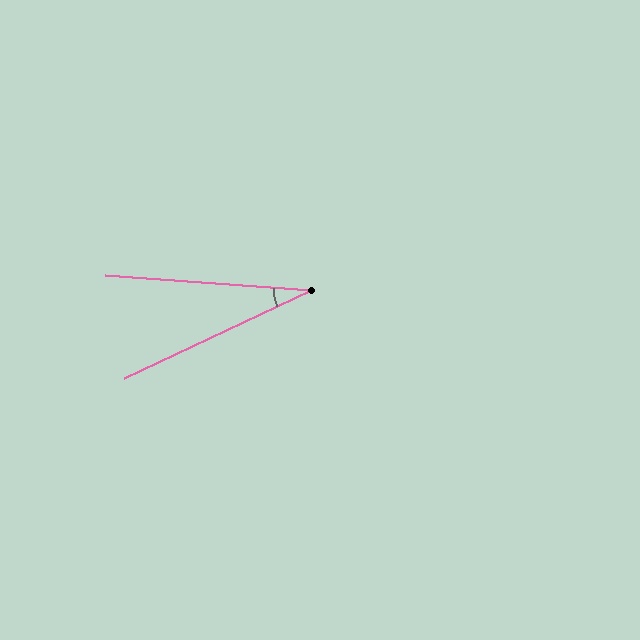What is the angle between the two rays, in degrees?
Approximately 29 degrees.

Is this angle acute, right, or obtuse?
It is acute.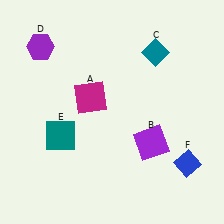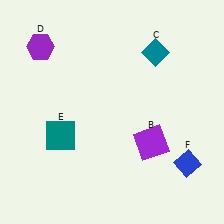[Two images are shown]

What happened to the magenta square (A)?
The magenta square (A) was removed in Image 2. It was in the top-left area of Image 1.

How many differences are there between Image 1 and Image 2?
There is 1 difference between the two images.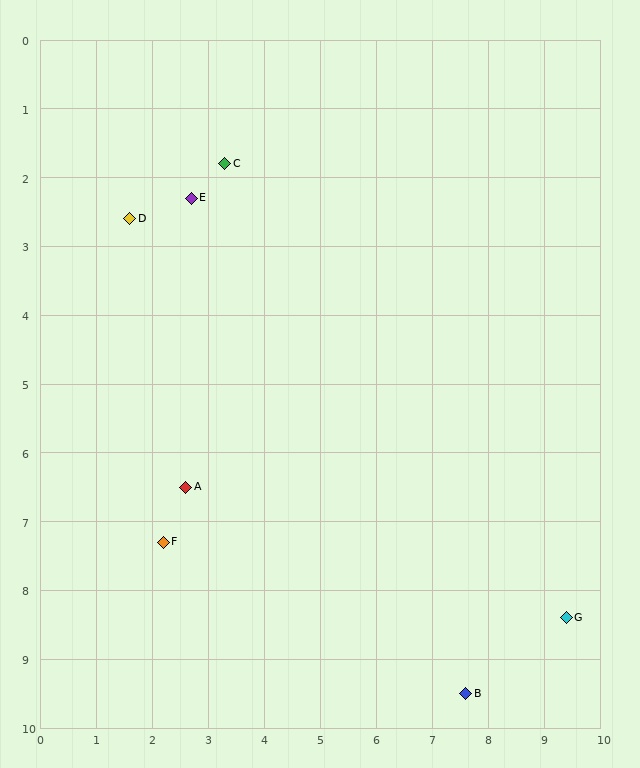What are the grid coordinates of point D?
Point D is at approximately (1.6, 2.6).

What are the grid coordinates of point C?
Point C is at approximately (3.3, 1.8).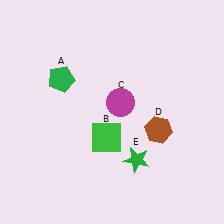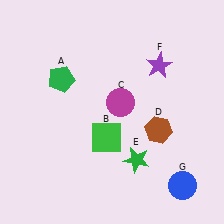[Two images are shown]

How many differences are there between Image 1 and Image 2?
There are 2 differences between the two images.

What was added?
A purple star (F), a blue circle (G) were added in Image 2.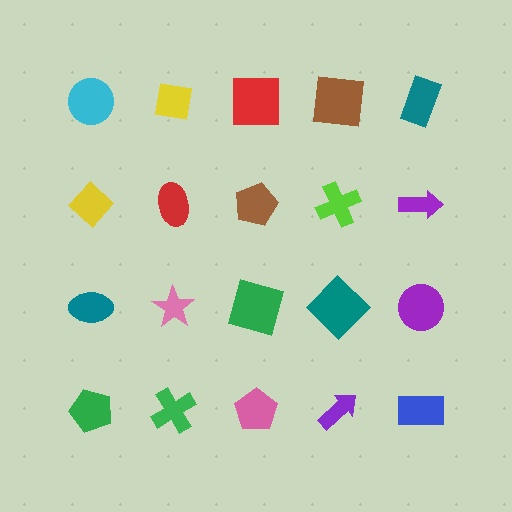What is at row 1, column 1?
A cyan circle.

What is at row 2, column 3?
A brown pentagon.